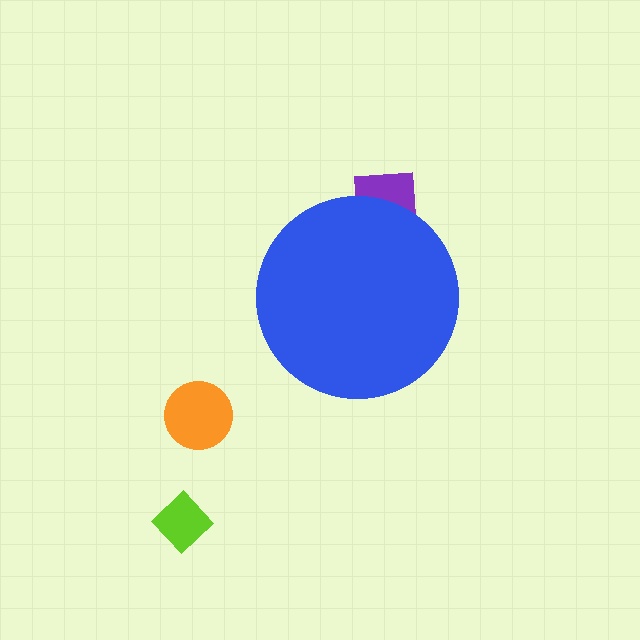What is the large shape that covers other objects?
A blue circle.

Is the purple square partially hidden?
Yes, the purple square is partially hidden behind the blue circle.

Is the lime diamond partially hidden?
No, the lime diamond is fully visible.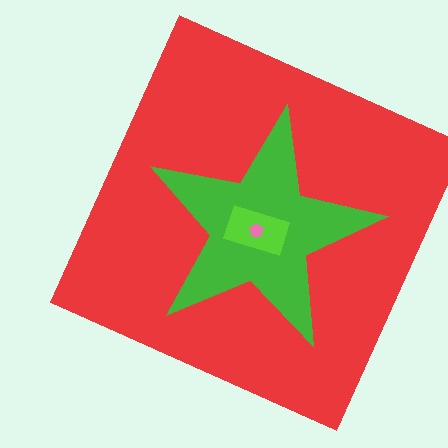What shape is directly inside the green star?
The lime rectangle.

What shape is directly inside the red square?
The green star.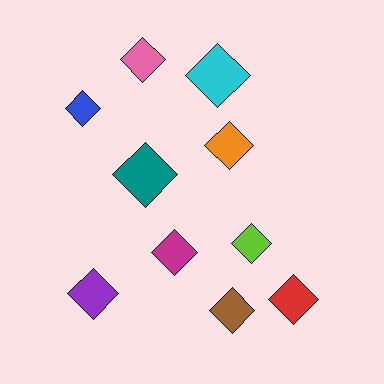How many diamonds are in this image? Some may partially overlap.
There are 10 diamonds.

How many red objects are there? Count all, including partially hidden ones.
There is 1 red object.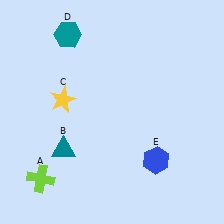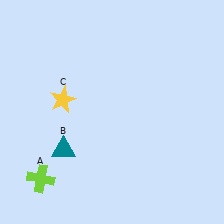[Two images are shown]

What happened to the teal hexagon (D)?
The teal hexagon (D) was removed in Image 2. It was in the top-left area of Image 1.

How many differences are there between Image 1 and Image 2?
There are 2 differences between the two images.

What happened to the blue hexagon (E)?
The blue hexagon (E) was removed in Image 2. It was in the bottom-right area of Image 1.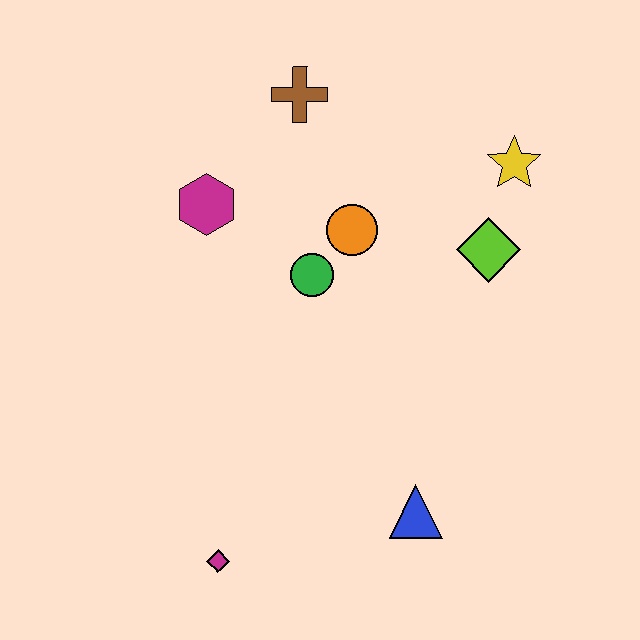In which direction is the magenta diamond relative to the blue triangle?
The magenta diamond is to the left of the blue triangle.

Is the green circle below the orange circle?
Yes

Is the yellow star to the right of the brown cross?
Yes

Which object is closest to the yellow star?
The lime diamond is closest to the yellow star.